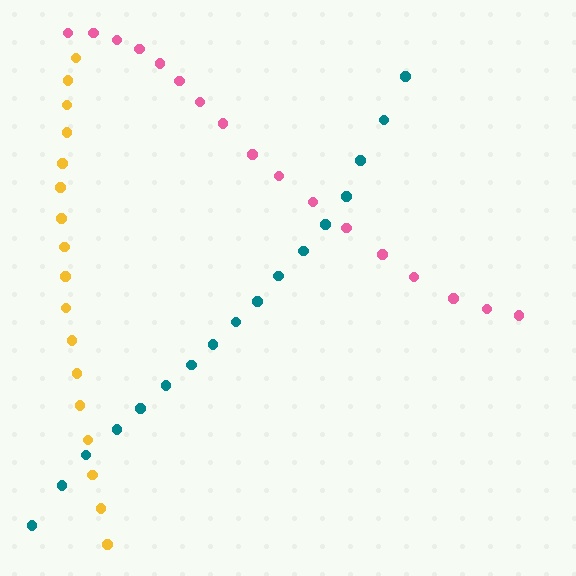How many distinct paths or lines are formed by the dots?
There are 3 distinct paths.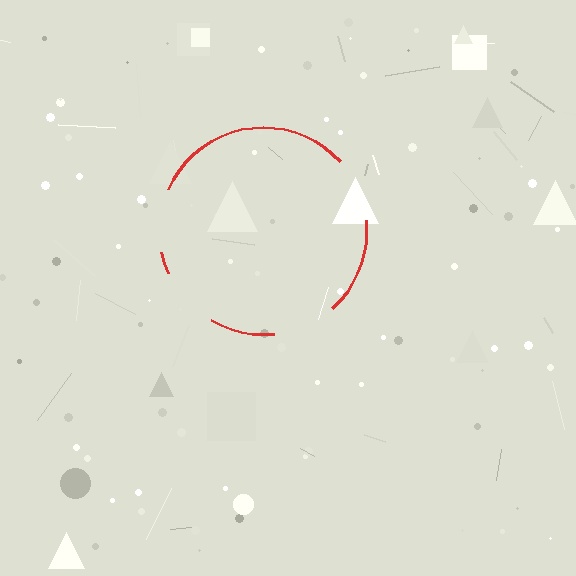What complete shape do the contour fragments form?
The contour fragments form a circle.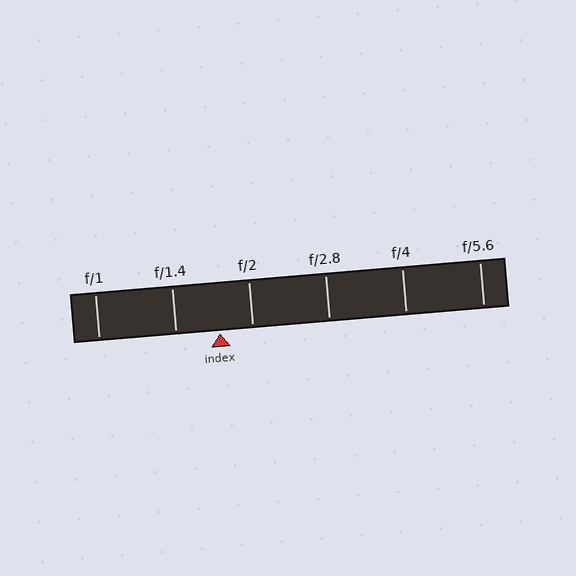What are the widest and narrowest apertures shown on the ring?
The widest aperture shown is f/1 and the narrowest is f/5.6.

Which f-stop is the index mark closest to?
The index mark is closest to f/2.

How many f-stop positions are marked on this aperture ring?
There are 6 f-stop positions marked.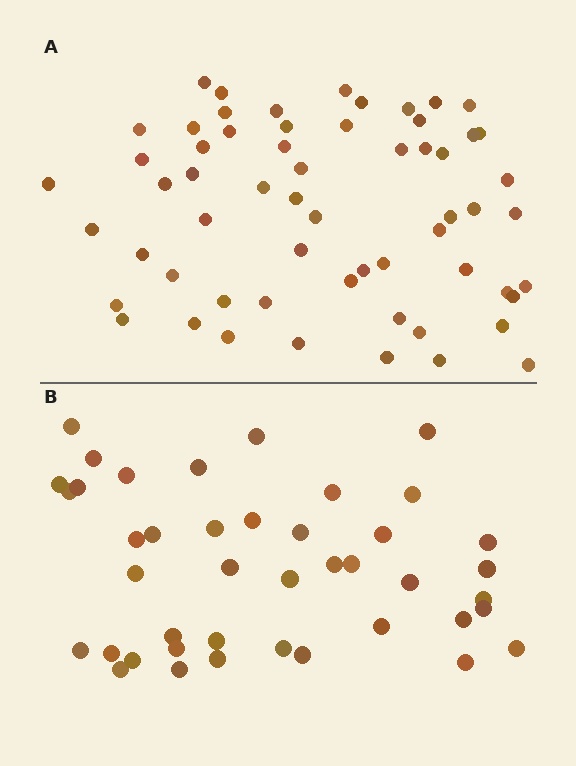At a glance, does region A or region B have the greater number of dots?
Region A (the top region) has more dots.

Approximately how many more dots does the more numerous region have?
Region A has approximately 20 more dots than region B.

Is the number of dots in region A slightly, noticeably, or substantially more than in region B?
Region A has noticeably more, but not dramatically so. The ratio is roughly 1.4 to 1.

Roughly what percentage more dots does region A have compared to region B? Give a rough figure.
About 45% more.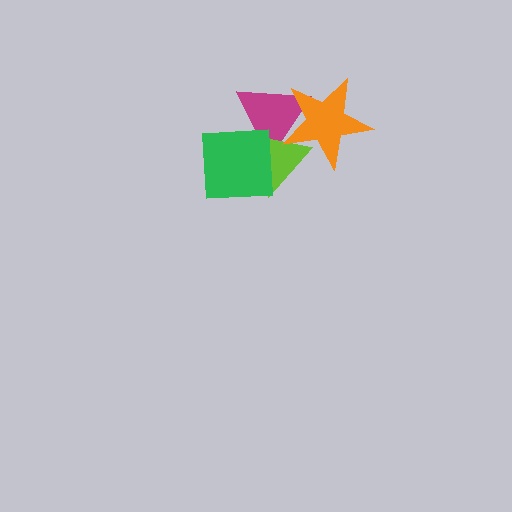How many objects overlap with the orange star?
2 objects overlap with the orange star.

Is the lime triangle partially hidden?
Yes, it is partially covered by another shape.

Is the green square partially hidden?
No, no other shape covers it.